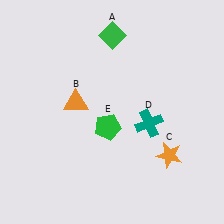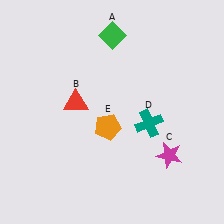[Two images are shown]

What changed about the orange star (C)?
In Image 1, C is orange. In Image 2, it changed to magenta.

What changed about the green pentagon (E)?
In Image 1, E is green. In Image 2, it changed to orange.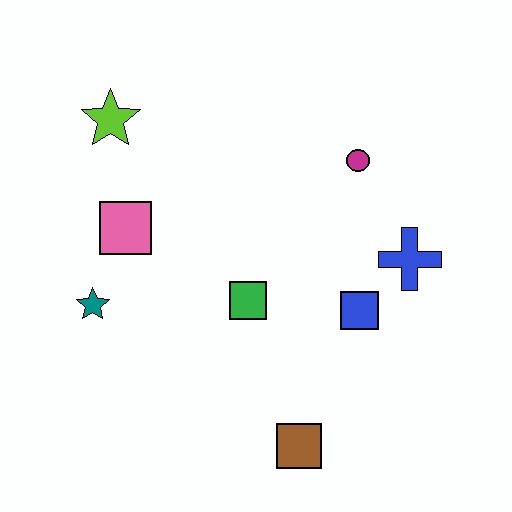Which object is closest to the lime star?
The pink square is closest to the lime star.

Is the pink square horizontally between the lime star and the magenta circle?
Yes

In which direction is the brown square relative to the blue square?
The brown square is below the blue square.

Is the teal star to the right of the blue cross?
No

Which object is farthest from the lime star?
The brown square is farthest from the lime star.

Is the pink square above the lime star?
No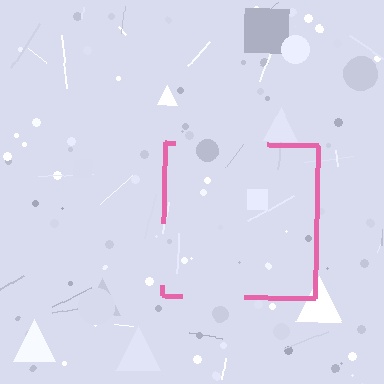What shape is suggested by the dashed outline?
The dashed outline suggests a square.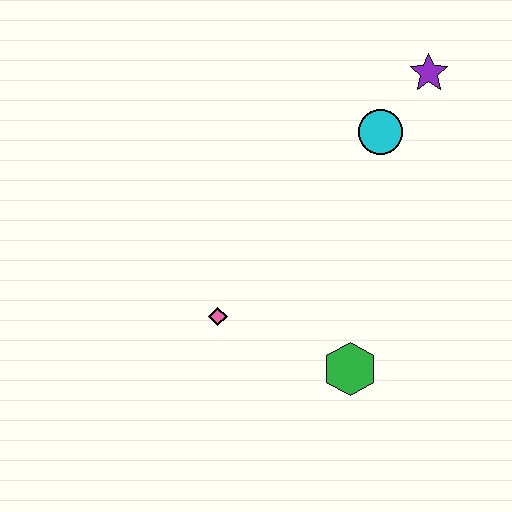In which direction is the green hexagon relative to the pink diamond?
The green hexagon is to the right of the pink diamond.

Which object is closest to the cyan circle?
The purple star is closest to the cyan circle.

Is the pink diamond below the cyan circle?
Yes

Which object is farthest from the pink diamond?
The purple star is farthest from the pink diamond.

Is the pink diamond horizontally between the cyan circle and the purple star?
No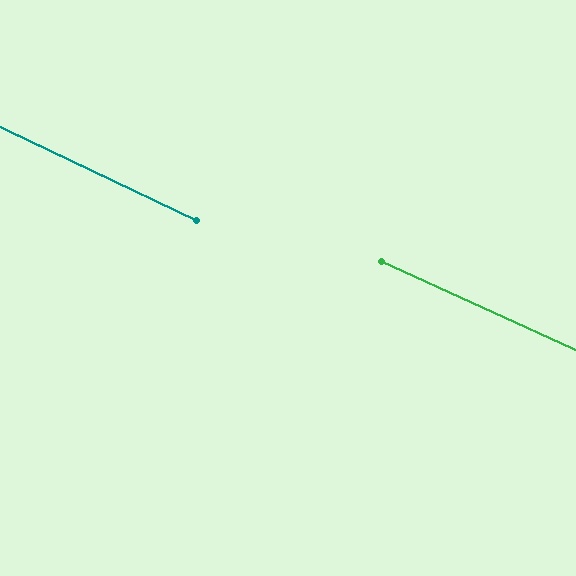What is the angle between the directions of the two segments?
Approximately 1 degree.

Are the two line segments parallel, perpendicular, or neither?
Parallel — their directions differ by only 0.8°.